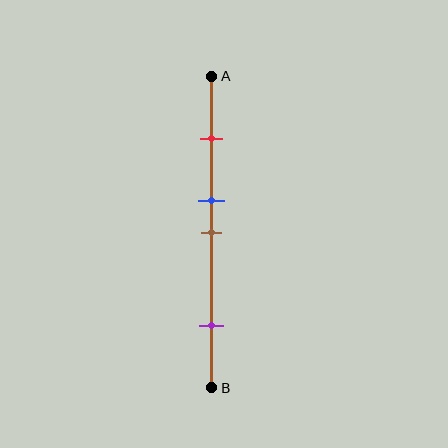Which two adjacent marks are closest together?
The blue and brown marks are the closest adjacent pair.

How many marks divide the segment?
There are 4 marks dividing the segment.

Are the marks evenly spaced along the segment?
No, the marks are not evenly spaced.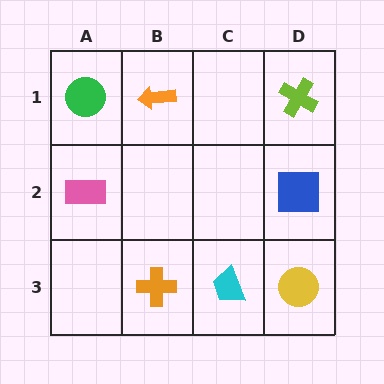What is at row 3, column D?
A yellow circle.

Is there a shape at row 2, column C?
No, that cell is empty.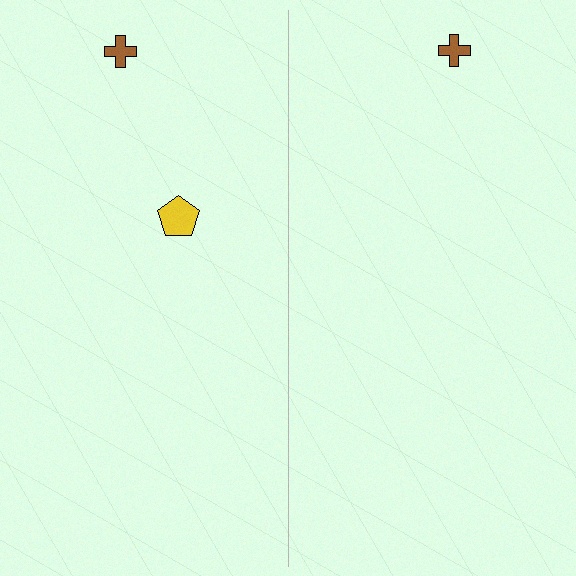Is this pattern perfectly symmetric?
No, the pattern is not perfectly symmetric. A yellow pentagon is missing from the right side.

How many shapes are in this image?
There are 3 shapes in this image.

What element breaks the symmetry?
A yellow pentagon is missing from the right side.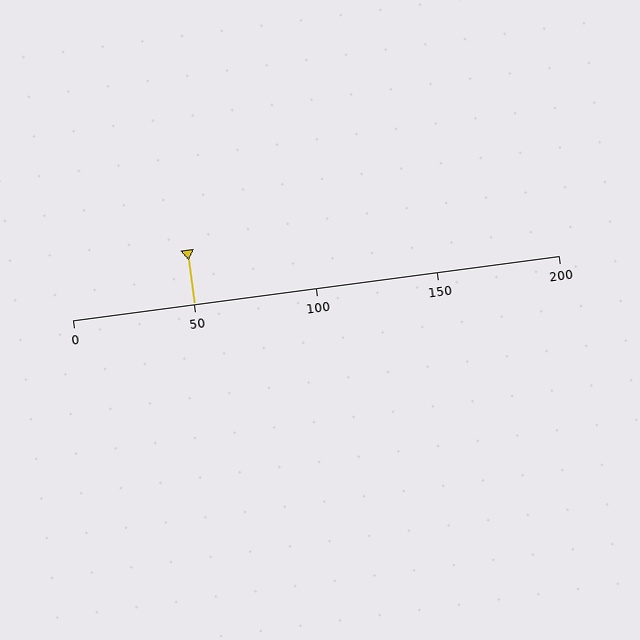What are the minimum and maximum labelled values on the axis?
The axis runs from 0 to 200.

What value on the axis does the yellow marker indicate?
The marker indicates approximately 50.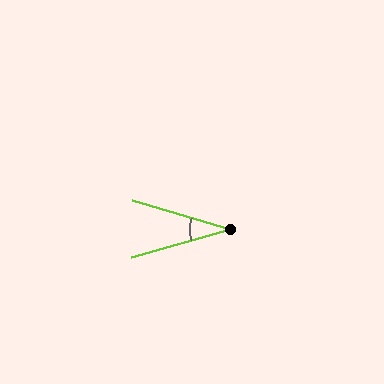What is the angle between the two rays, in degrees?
Approximately 32 degrees.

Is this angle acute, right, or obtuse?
It is acute.